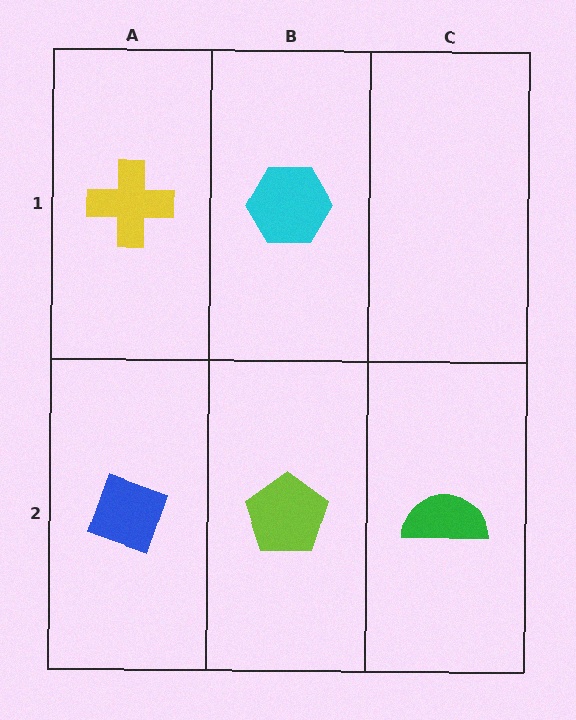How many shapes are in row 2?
3 shapes.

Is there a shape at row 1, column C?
No, that cell is empty.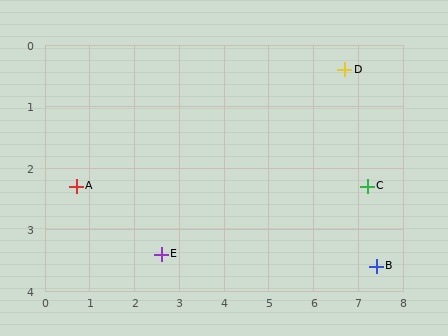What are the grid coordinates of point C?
Point C is at approximately (7.2, 2.3).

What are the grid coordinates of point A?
Point A is at approximately (0.7, 2.3).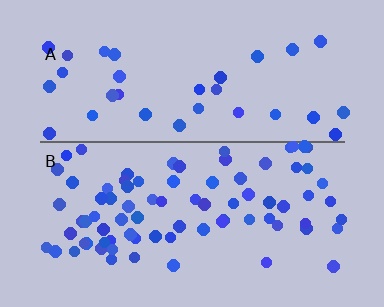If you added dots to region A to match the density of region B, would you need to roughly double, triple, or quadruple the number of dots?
Approximately double.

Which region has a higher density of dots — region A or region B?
B (the bottom).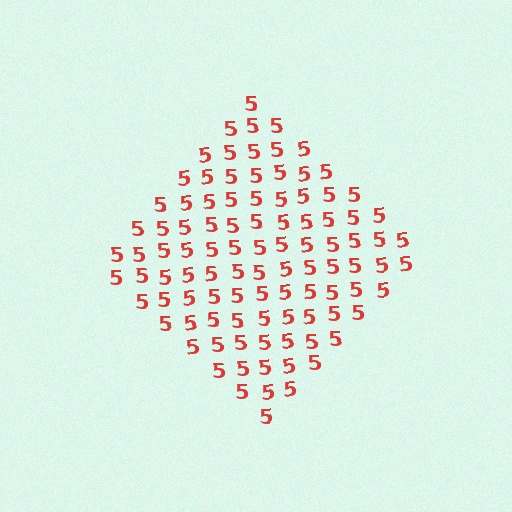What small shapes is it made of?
It is made of small digit 5's.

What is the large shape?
The large shape is a diamond.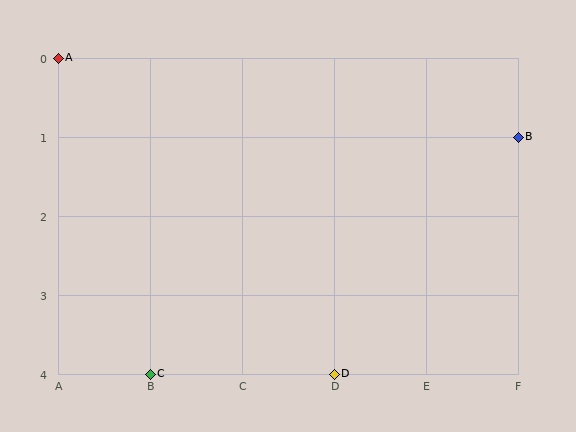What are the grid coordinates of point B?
Point B is at grid coordinates (F, 1).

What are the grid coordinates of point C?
Point C is at grid coordinates (B, 4).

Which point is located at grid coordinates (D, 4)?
Point D is at (D, 4).